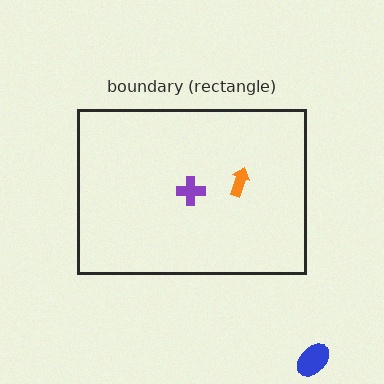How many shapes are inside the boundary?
2 inside, 1 outside.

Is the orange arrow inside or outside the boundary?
Inside.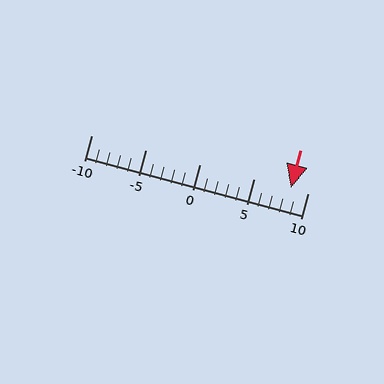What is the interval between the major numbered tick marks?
The major tick marks are spaced 5 units apart.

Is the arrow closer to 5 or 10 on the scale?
The arrow is closer to 10.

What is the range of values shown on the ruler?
The ruler shows values from -10 to 10.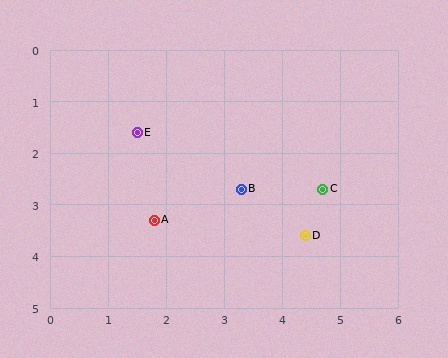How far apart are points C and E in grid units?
Points C and E are about 3.4 grid units apart.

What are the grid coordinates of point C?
Point C is at approximately (4.7, 2.7).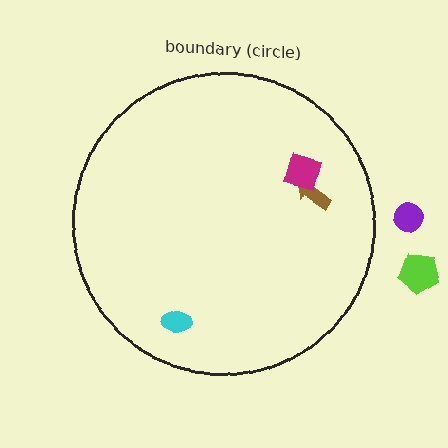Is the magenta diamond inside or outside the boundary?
Inside.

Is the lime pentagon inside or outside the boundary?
Outside.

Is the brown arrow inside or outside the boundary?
Inside.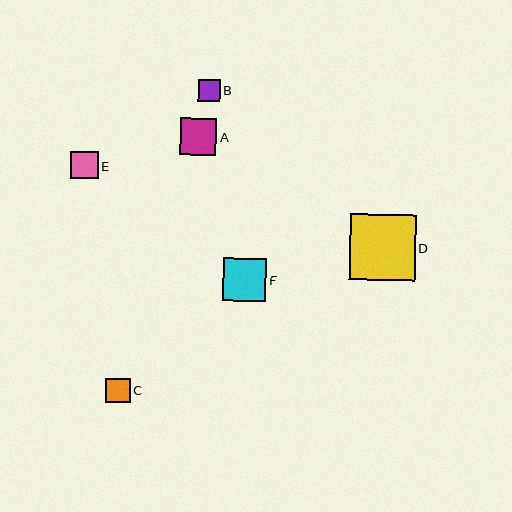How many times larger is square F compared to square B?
Square F is approximately 2.0 times the size of square B.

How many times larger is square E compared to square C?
Square E is approximately 1.1 times the size of square C.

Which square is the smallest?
Square B is the smallest with a size of approximately 22 pixels.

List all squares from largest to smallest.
From largest to smallest: D, F, A, E, C, B.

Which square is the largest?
Square D is the largest with a size of approximately 65 pixels.